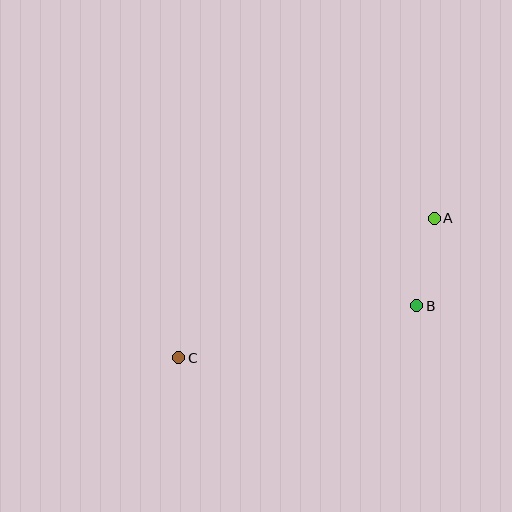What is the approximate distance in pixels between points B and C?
The distance between B and C is approximately 244 pixels.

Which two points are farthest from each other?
Points A and C are farthest from each other.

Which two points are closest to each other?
Points A and B are closest to each other.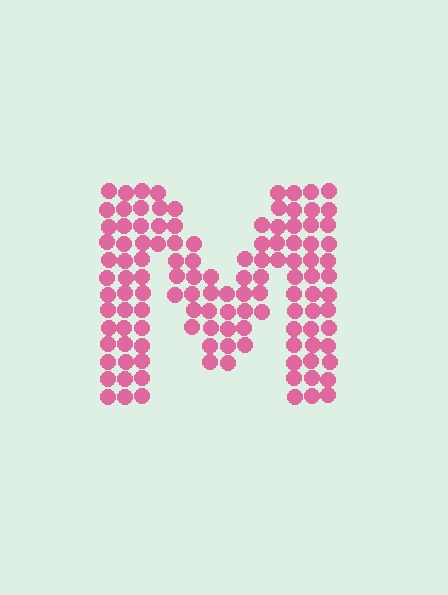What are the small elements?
The small elements are circles.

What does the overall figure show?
The overall figure shows the letter M.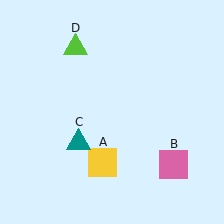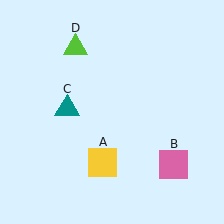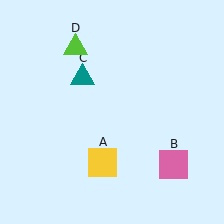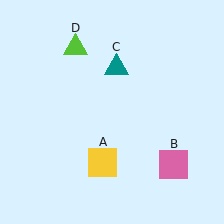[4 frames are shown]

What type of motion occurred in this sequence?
The teal triangle (object C) rotated clockwise around the center of the scene.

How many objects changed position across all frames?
1 object changed position: teal triangle (object C).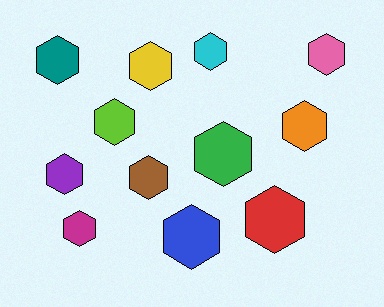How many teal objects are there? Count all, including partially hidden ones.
There is 1 teal object.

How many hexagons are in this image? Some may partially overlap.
There are 12 hexagons.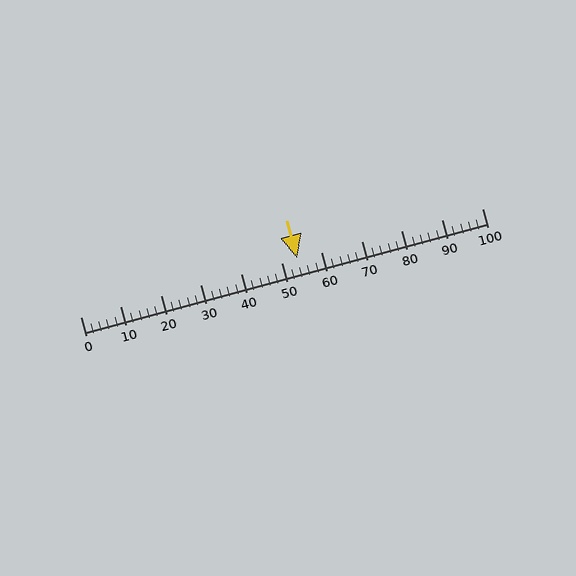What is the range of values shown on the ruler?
The ruler shows values from 0 to 100.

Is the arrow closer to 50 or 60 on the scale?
The arrow is closer to 50.